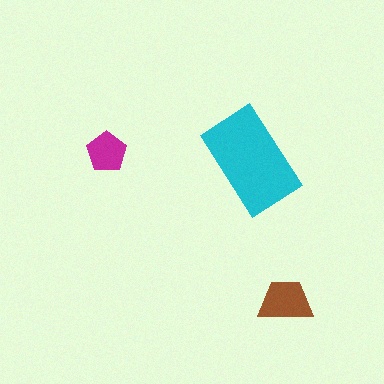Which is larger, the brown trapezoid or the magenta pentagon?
The brown trapezoid.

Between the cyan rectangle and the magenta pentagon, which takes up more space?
The cyan rectangle.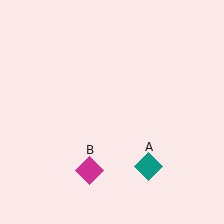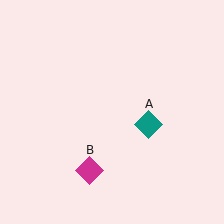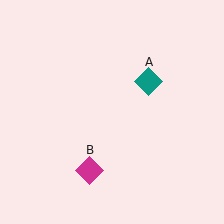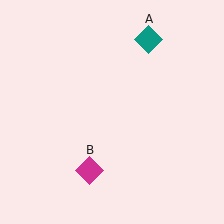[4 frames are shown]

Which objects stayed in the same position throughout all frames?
Magenta diamond (object B) remained stationary.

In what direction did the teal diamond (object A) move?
The teal diamond (object A) moved up.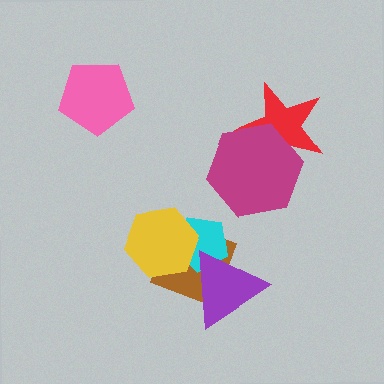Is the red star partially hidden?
Yes, it is partially covered by another shape.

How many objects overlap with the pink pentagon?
0 objects overlap with the pink pentagon.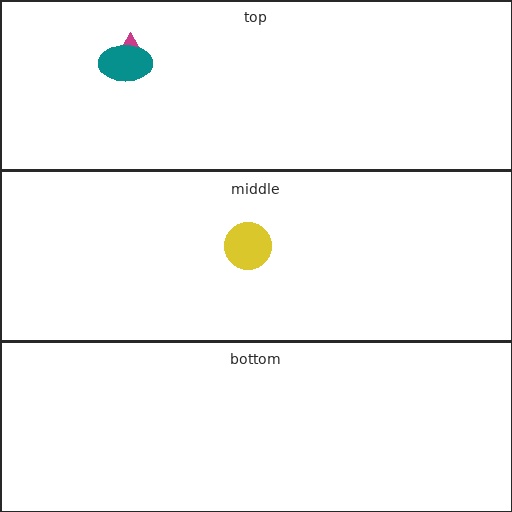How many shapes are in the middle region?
1.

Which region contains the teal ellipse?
The top region.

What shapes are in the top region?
The magenta triangle, the teal ellipse.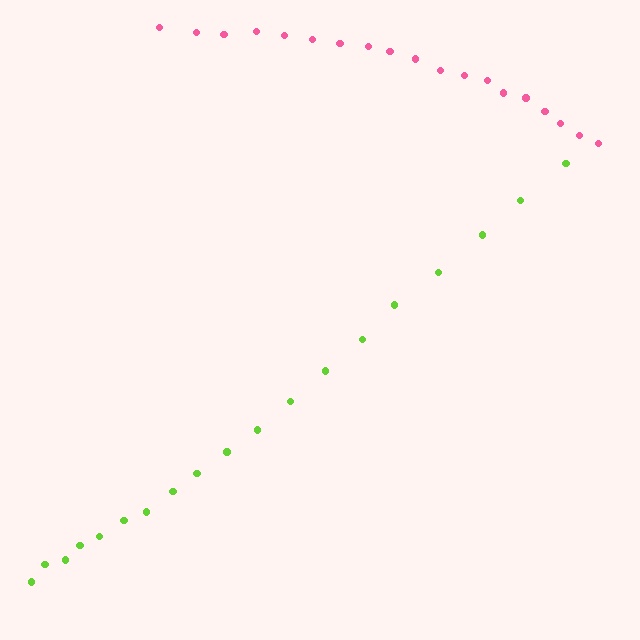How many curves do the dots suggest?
There are 2 distinct paths.